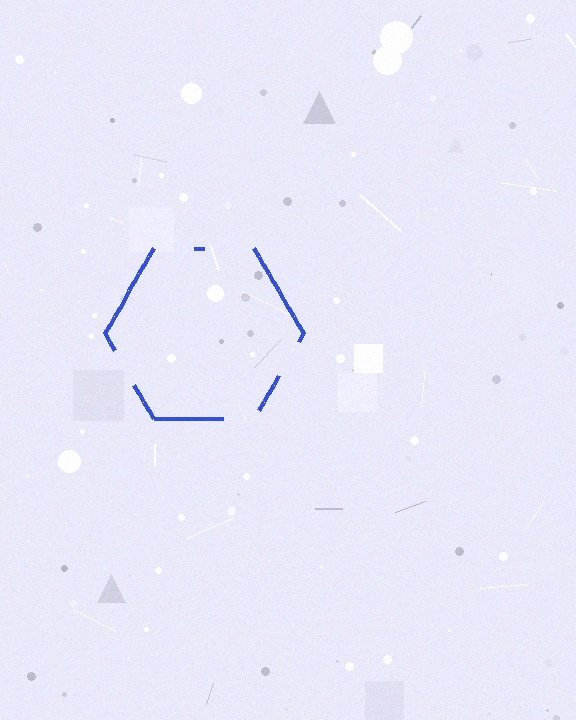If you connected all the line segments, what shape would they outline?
They would outline a hexagon.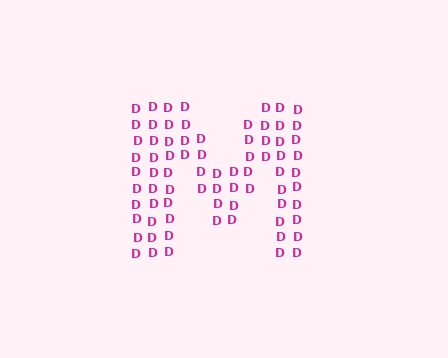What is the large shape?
The large shape is the letter M.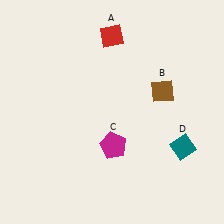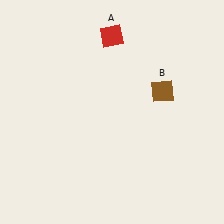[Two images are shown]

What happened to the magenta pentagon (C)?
The magenta pentagon (C) was removed in Image 2. It was in the bottom-right area of Image 1.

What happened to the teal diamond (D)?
The teal diamond (D) was removed in Image 2. It was in the bottom-right area of Image 1.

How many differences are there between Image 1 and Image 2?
There are 2 differences between the two images.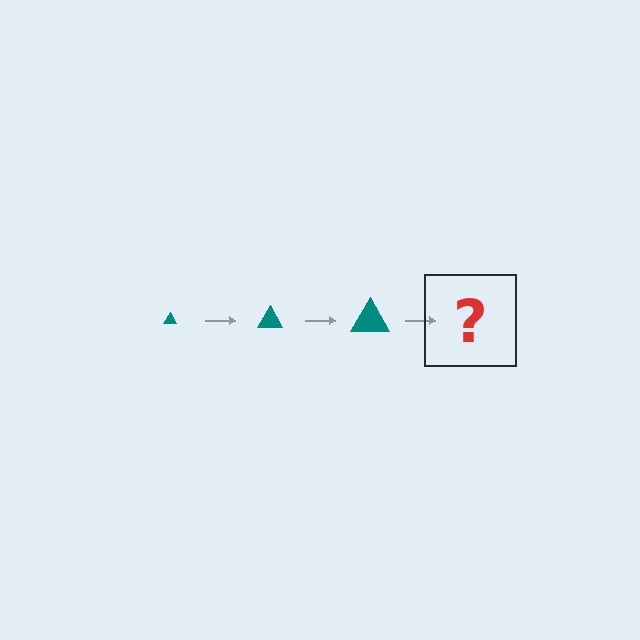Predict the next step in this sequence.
The next step is a teal triangle, larger than the previous one.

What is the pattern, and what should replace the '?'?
The pattern is that the triangle gets progressively larger each step. The '?' should be a teal triangle, larger than the previous one.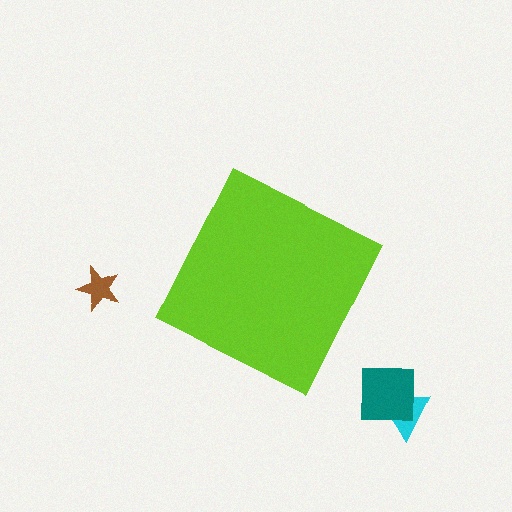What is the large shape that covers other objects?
A lime square.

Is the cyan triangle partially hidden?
No, the cyan triangle is fully visible.